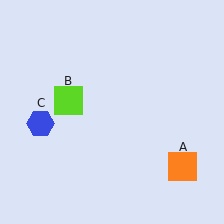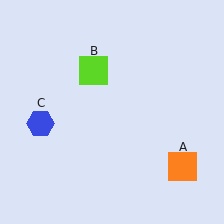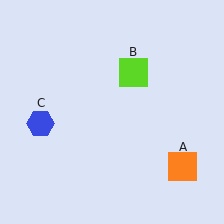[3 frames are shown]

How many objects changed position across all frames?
1 object changed position: lime square (object B).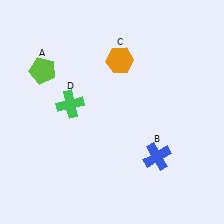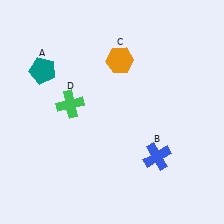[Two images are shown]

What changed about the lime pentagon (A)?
In Image 1, A is lime. In Image 2, it changed to teal.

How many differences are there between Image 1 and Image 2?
There is 1 difference between the two images.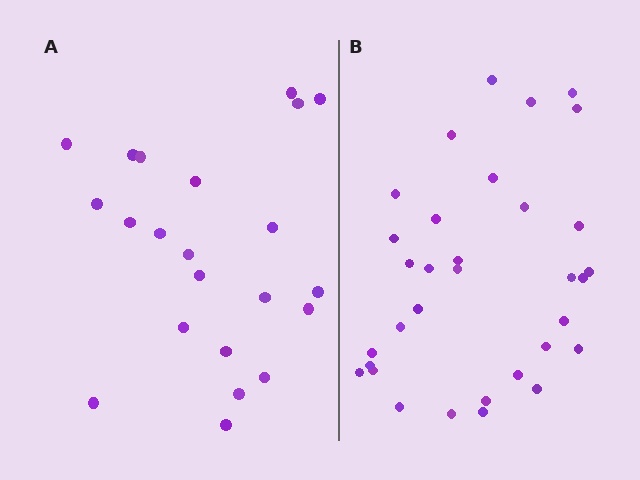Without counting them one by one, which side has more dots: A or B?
Region B (the right region) has more dots.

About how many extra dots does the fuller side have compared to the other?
Region B has roughly 12 or so more dots than region A.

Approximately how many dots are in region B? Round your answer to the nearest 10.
About 30 dots. (The exact count is 33, which rounds to 30.)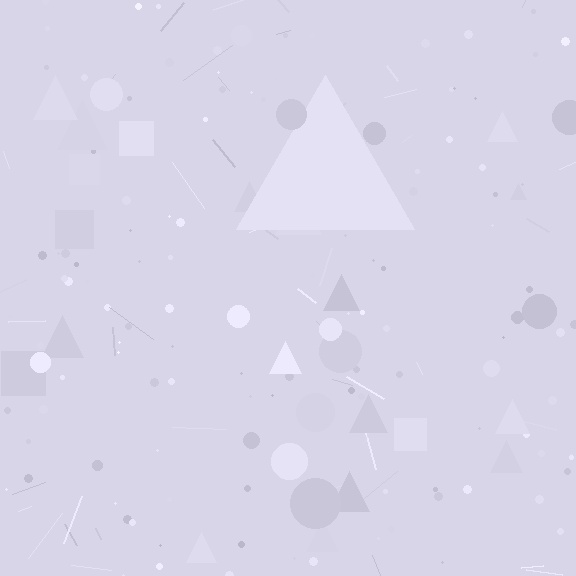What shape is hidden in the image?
A triangle is hidden in the image.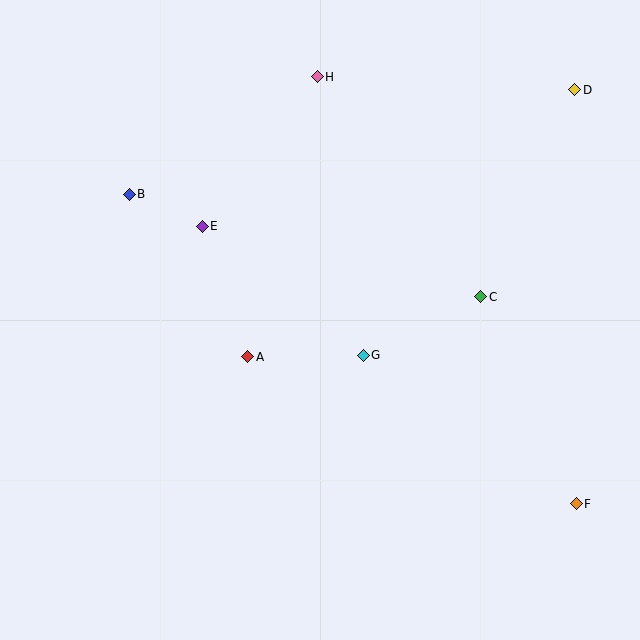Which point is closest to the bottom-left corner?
Point A is closest to the bottom-left corner.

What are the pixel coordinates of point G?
Point G is at (363, 355).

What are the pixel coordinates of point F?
Point F is at (576, 504).